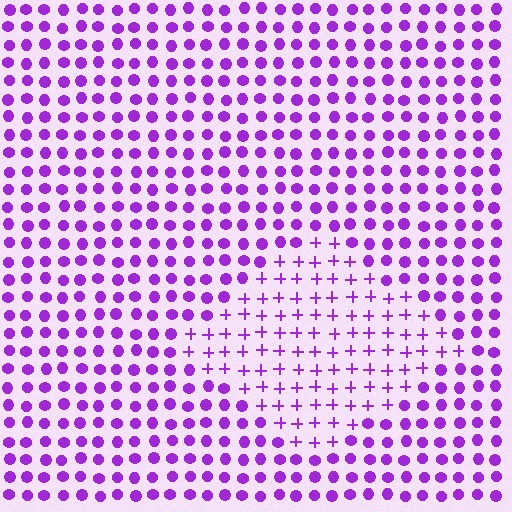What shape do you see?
I see a diamond.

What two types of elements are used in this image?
The image uses plus signs inside the diamond region and circles outside it.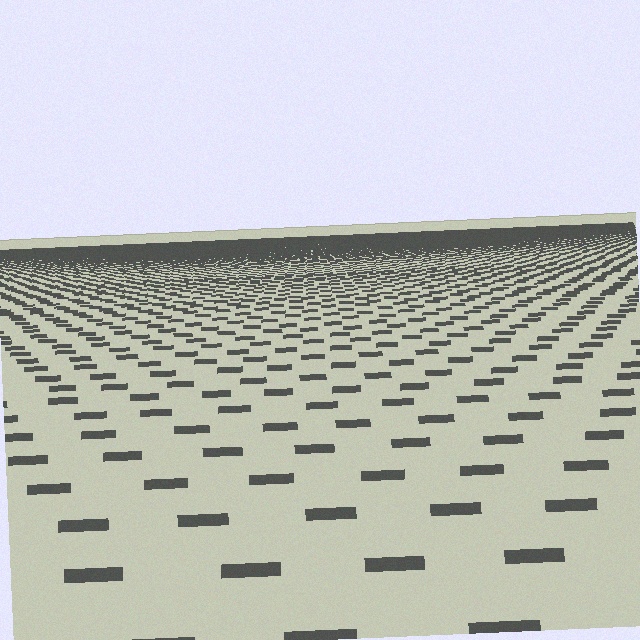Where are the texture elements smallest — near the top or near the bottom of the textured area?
Near the top.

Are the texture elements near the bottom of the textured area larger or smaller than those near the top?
Larger. Near the bottom, elements are closer to the viewer and appear at a bigger on-screen size.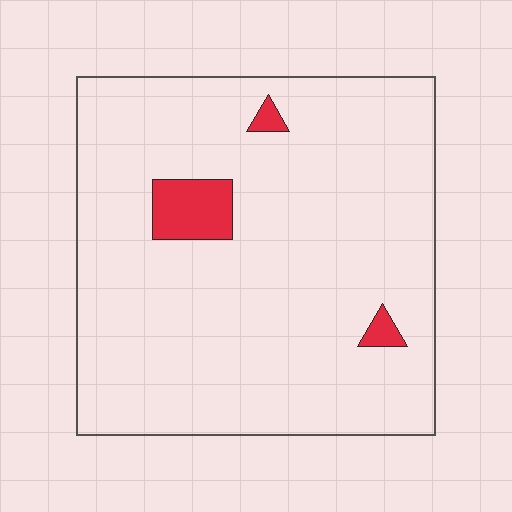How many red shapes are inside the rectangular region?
3.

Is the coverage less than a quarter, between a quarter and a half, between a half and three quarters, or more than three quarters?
Less than a quarter.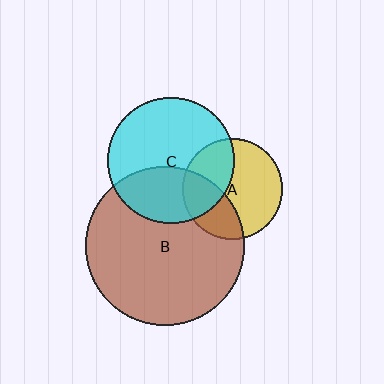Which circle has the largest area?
Circle B (brown).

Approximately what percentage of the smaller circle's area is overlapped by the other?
Approximately 35%.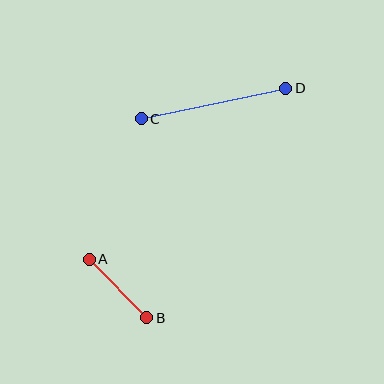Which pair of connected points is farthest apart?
Points C and D are farthest apart.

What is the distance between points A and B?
The distance is approximately 82 pixels.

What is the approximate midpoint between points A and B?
The midpoint is at approximately (118, 288) pixels.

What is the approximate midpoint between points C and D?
The midpoint is at approximately (213, 104) pixels.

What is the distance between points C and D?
The distance is approximately 148 pixels.